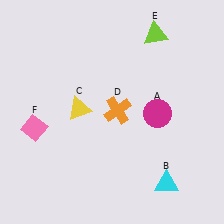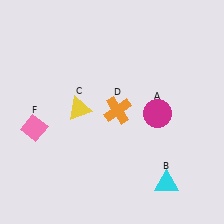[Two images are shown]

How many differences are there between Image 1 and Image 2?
There is 1 difference between the two images.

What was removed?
The lime triangle (E) was removed in Image 2.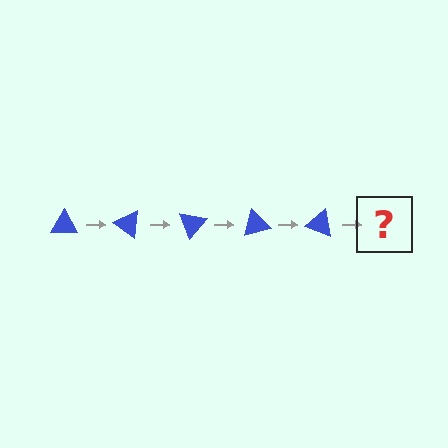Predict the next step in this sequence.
The next step is a blue triangle rotated 175 degrees.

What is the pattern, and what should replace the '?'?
The pattern is that the triangle rotates 35 degrees each step. The '?' should be a blue triangle rotated 175 degrees.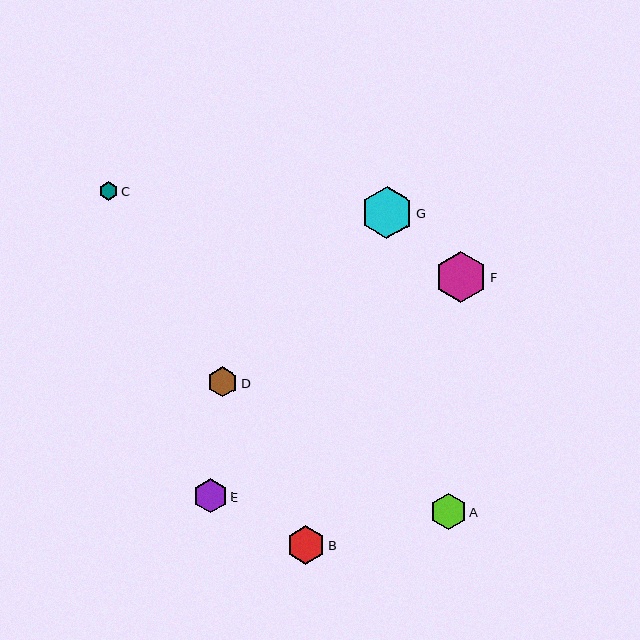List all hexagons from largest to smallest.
From largest to smallest: G, F, B, A, E, D, C.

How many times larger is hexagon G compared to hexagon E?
Hexagon G is approximately 1.5 times the size of hexagon E.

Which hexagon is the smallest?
Hexagon C is the smallest with a size of approximately 19 pixels.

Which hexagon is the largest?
Hexagon G is the largest with a size of approximately 52 pixels.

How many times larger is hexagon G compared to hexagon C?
Hexagon G is approximately 2.8 times the size of hexagon C.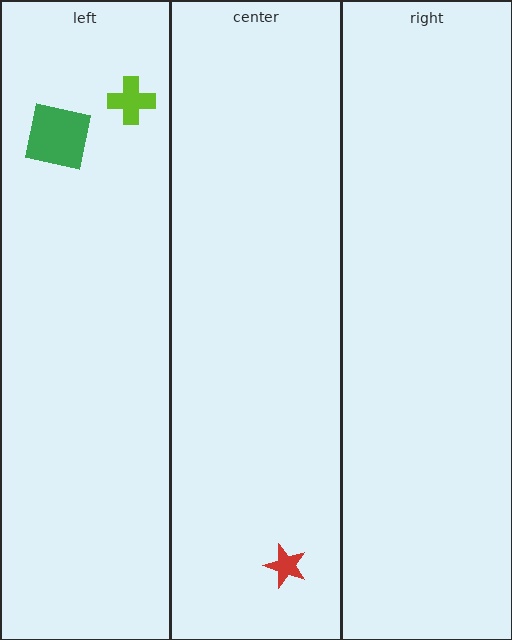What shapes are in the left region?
The green square, the lime cross.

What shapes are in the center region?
The red star.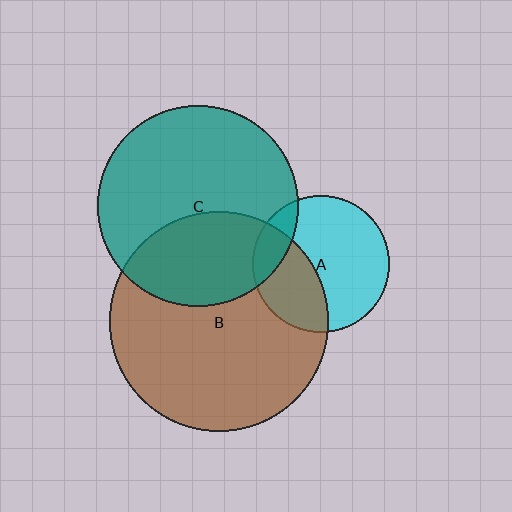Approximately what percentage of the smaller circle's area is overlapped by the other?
Approximately 35%.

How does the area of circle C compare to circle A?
Approximately 2.1 times.